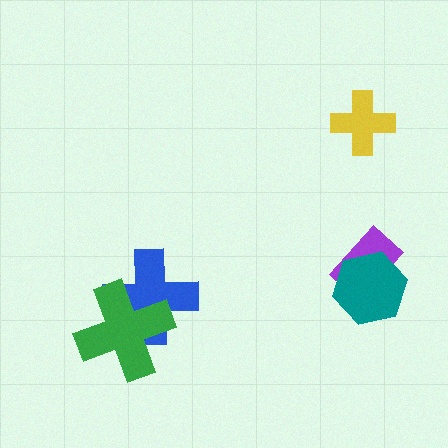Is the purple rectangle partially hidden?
Yes, it is partially covered by another shape.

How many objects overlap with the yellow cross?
0 objects overlap with the yellow cross.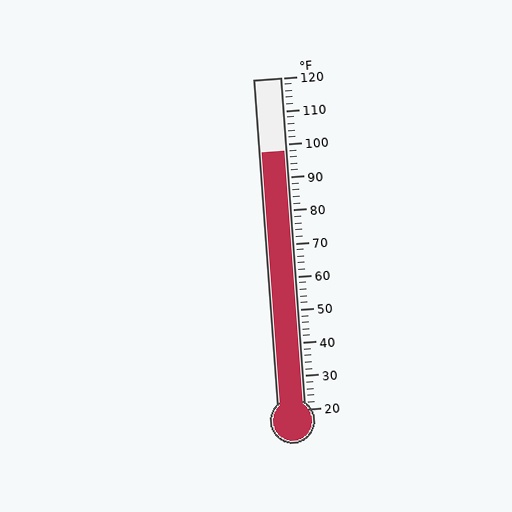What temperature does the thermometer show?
The thermometer shows approximately 98°F.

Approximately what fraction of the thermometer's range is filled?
The thermometer is filled to approximately 80% of its range.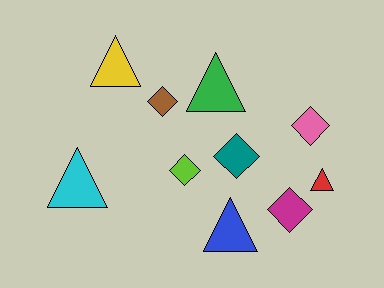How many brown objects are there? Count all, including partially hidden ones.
There is 1 brown object.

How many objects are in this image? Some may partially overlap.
There are 10 objects.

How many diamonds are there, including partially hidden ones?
There are 5 diamonds.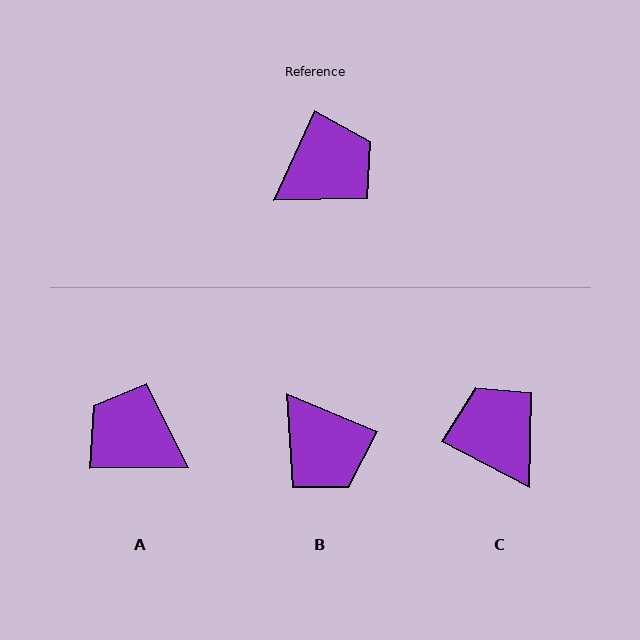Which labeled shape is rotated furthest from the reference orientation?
A, about 116 degrees away.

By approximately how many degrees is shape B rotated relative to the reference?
Approximately 88 degrees clockwise.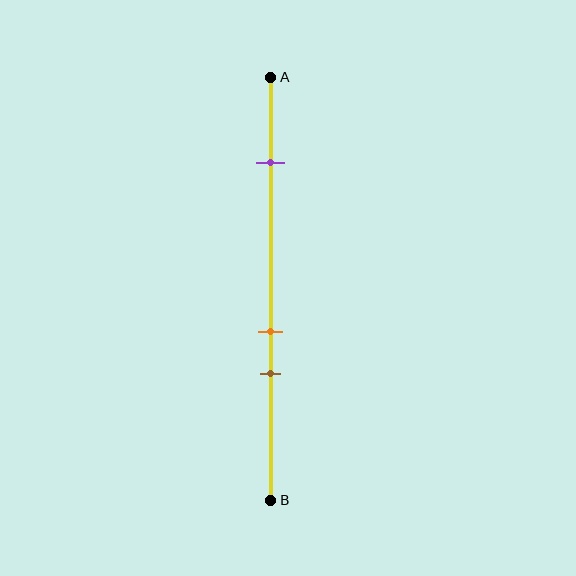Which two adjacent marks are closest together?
The orange and brown marks are the closest adjacent pair.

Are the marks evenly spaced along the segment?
No, the marks are not evenly spaced.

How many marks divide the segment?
There are 3 marks dividing the segment.